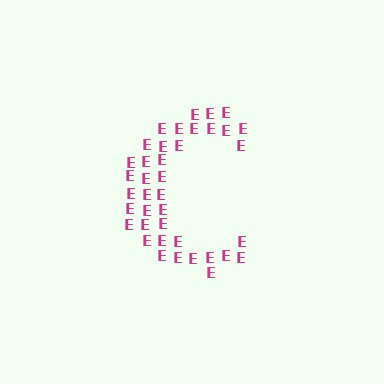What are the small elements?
The small elements are letter E's.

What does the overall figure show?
The overall figure shows the letter C.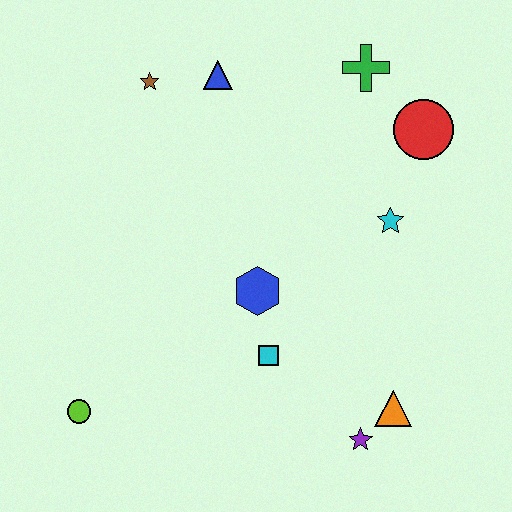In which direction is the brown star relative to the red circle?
The brown star is to the left of the red circle.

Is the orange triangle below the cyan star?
Yes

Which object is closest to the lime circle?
The cyan square is closest to the lime circle.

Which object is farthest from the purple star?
The brown star is farthest from the purple star.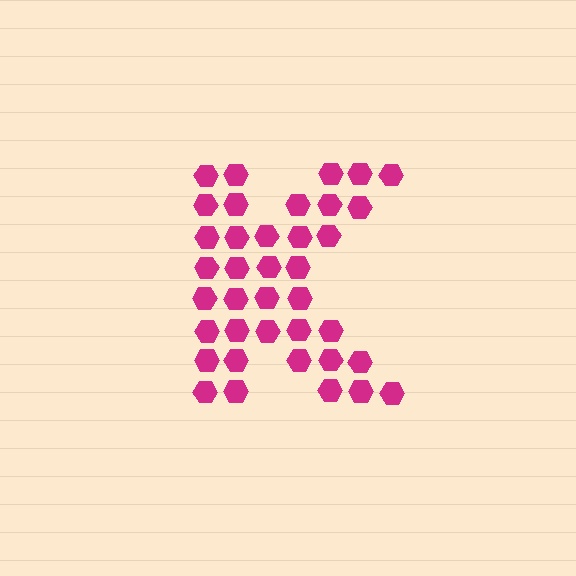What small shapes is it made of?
It is made of small hexagons.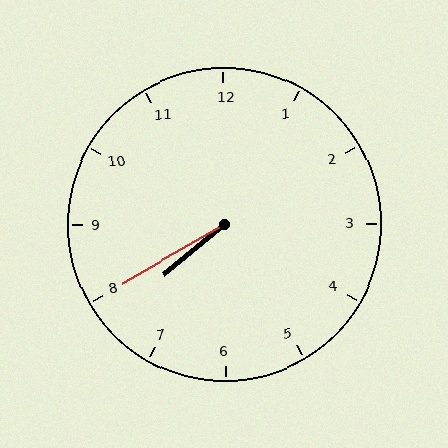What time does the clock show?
7:40.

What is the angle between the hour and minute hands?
Approximately 10 degrees.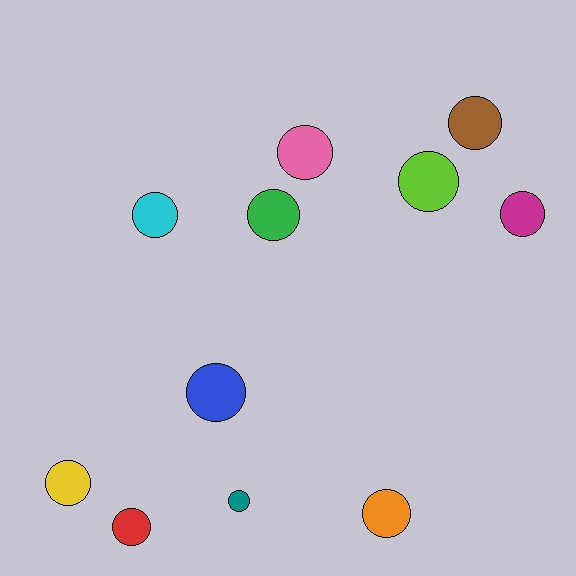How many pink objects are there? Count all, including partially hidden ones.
There is 1 pink object.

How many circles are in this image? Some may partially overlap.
There are 11 circles.